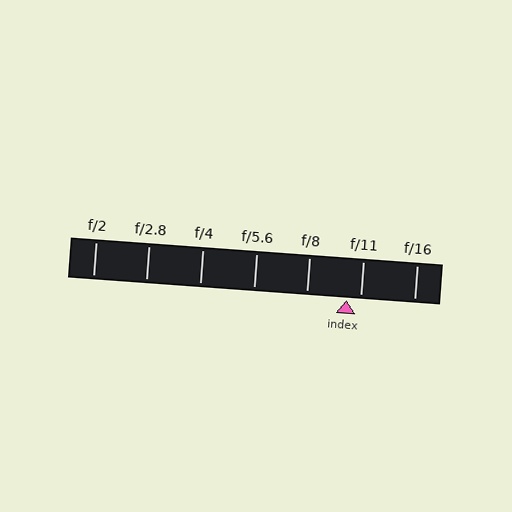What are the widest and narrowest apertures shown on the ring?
The widest aperture shown is f/2 and the narrowest is f/16.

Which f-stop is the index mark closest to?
The index mark is closest to f/11.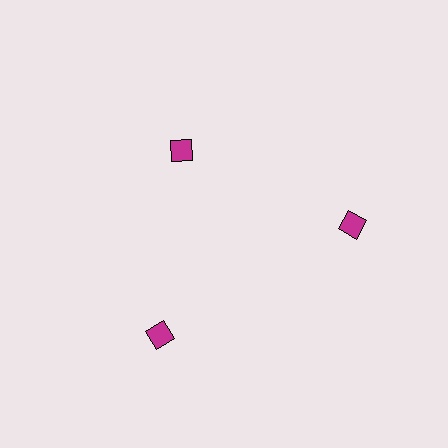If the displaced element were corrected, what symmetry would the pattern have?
It would have 3-fold rotational symmetry — the pattern would map onto itself every 120 degrees.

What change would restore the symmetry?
The symmetry would be restored by moving it outward, back onto the ring so that all 3 diamonds sit at equal angles and equal distance from the center.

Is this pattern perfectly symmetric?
No. The 3 magenta diamonds are arranged in a ring, but one element near the 11 o'clock position is pulled inward toward the center, breaking the 3-fold rotational symmetry.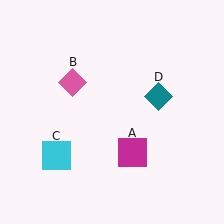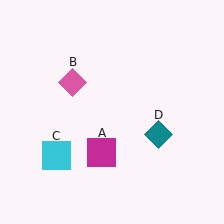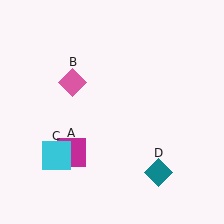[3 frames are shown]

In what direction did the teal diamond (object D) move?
The teal diamond (object D) moved down.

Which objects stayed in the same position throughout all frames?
Pink diamond (object B) and cyan square (object C) remained stationary.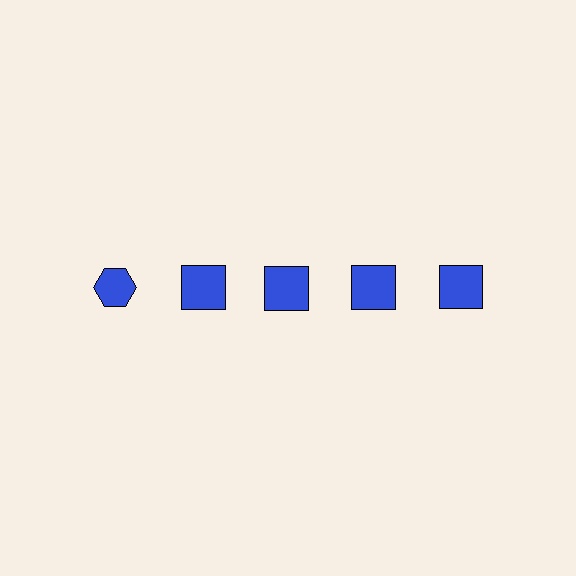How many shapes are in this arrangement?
There are 5 shapes arranged in a grid pattern.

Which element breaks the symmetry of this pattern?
The blue hexagon in the top row, leftmost column breaks the symmetry. All other shapes are blue squares.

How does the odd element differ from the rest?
It has a different shape: hexagon instead of square.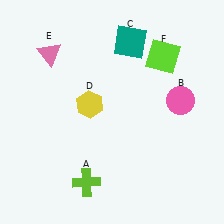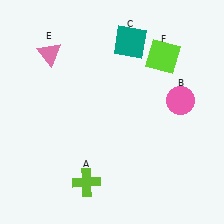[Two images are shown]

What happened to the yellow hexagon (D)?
The yellow hexagon (D) was removed in Image 2. It was in the top-left area of Image 1.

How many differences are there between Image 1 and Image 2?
There is 1 difference between the two images.